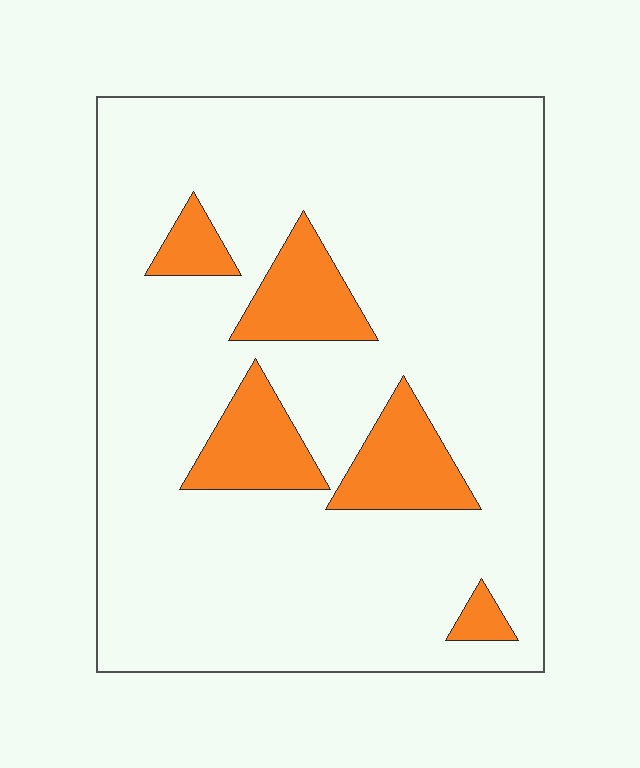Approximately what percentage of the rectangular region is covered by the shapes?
Approximately 15%.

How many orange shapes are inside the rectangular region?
5.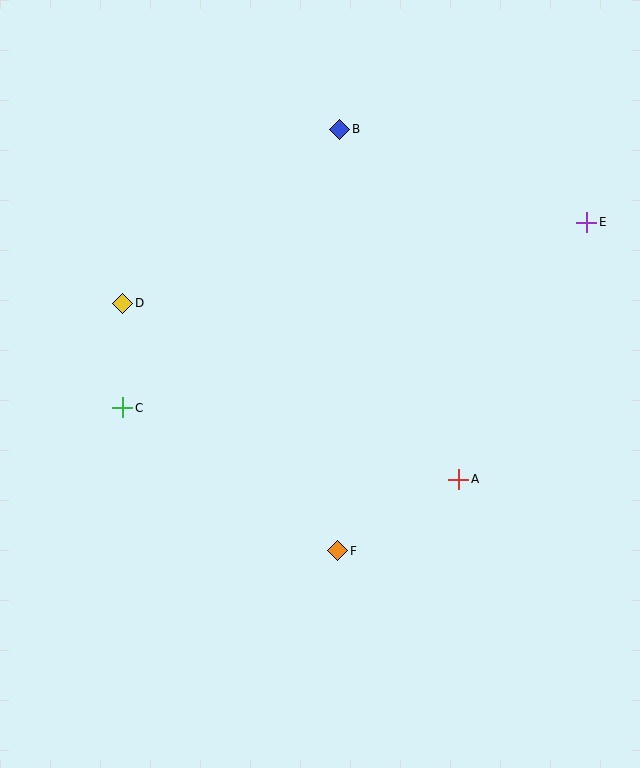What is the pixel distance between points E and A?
The distance between E and A is 287 pixels.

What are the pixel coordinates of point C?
Point C is at (123, 408).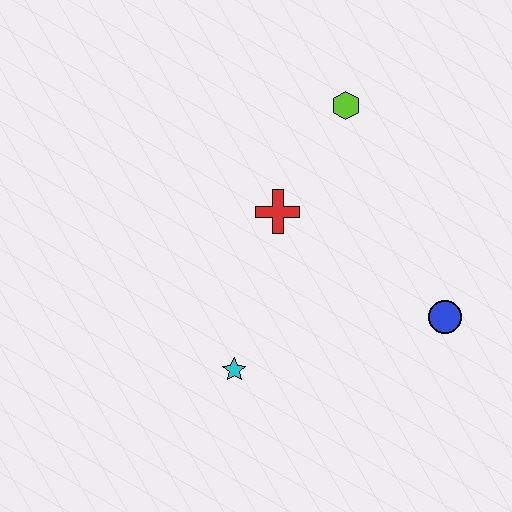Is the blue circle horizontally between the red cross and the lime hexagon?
No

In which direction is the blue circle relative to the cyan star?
The blue circle is to the right of the cyan star.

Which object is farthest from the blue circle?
The lime hexagon is farthest from the blue circle.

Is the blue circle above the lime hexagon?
No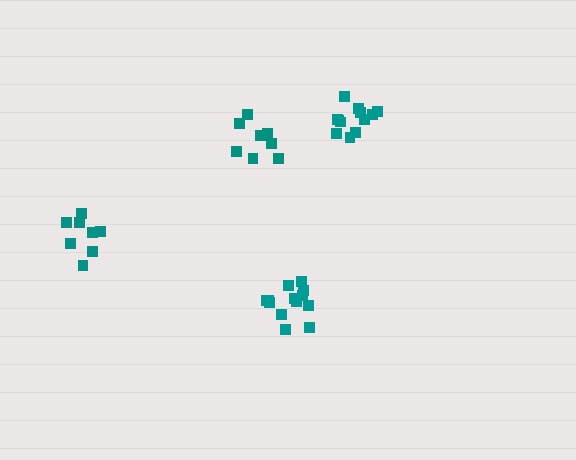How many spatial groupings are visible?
There are 4 spatial groupings.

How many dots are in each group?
Group 1: 13 dots, Group 2: 8 dots, Group 3: 13 dots, Group 4: 8 dots (42 total).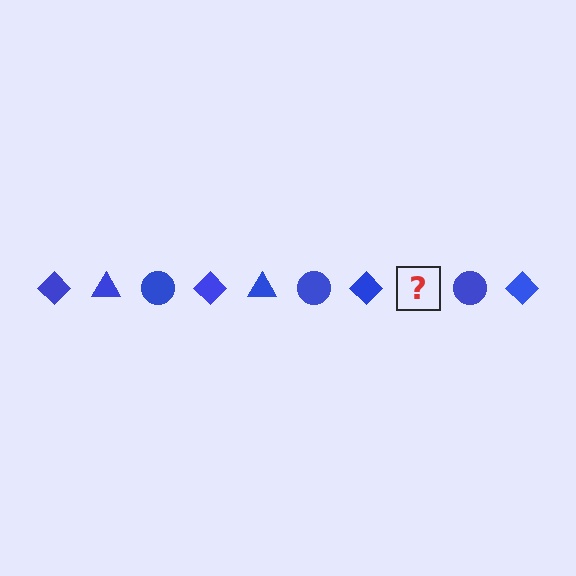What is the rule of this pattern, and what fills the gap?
The rule is that the pattern cycles through diamond, triangle, circle shapes in blue. The gap should be filled with a blue triangle.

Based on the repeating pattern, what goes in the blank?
The blank should be a blue triangle.